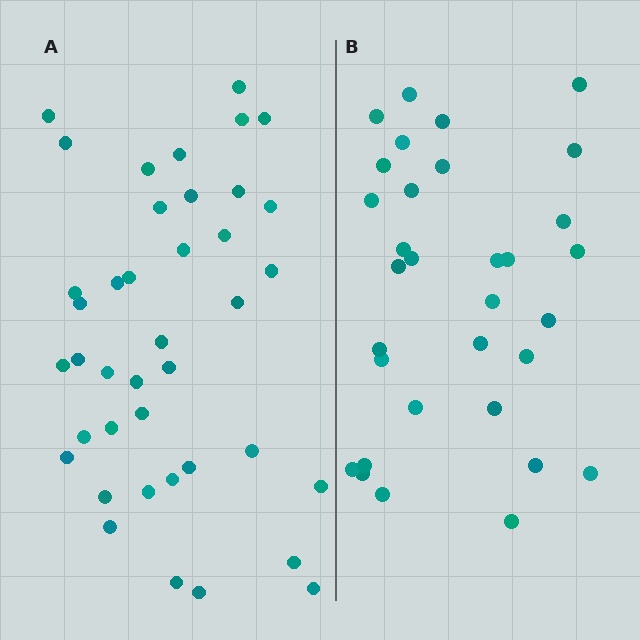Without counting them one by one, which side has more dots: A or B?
Region A (the left region) has more dots.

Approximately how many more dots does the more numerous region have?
Region A has roughly 8 or so more dots than region B.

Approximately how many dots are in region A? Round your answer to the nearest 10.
About 40 dots.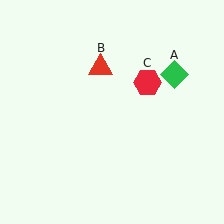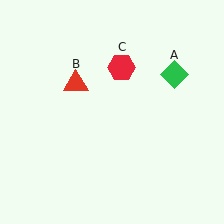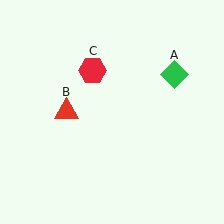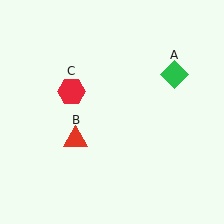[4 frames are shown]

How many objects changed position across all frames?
2 objects changed position: red triangle (object B), red hexagon (object C).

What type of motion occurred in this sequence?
The red triangle (object B), red hexagon (object C) rotated counterclockwise around the center of the scene.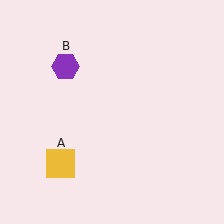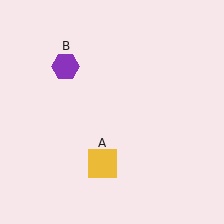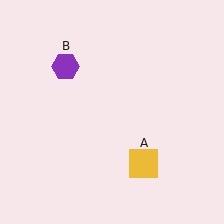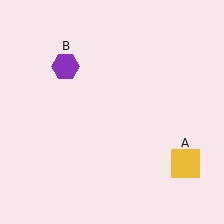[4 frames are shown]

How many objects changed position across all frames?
1 object changed position: yellow square (object A).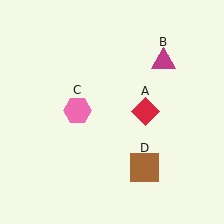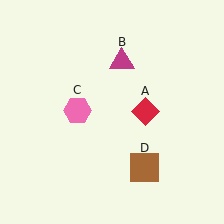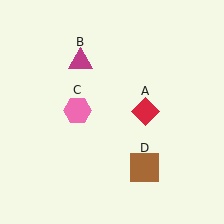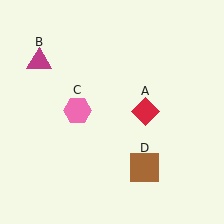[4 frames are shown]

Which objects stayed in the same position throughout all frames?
Red diamond (object A) and pink hexagon (object C) and brown square (object D) remained stationary.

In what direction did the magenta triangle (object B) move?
The magenta triangle (object B) moved left.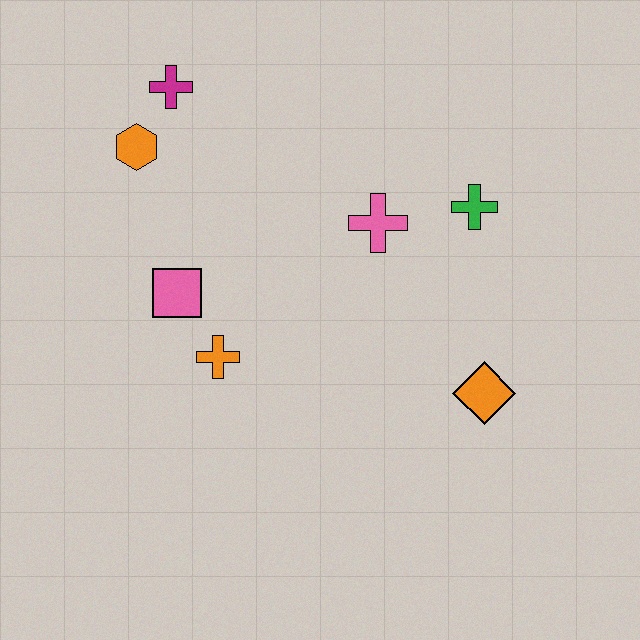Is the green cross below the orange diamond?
No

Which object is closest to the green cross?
The pink cross is closest to the green cross.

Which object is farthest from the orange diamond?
The magenta cross is farthest from the orange diamond.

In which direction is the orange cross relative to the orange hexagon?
The orange cross is below the orange hexagon.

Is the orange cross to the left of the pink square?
No